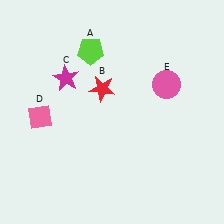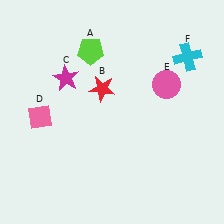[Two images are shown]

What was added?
A cyan cross (F) was added in Image 2.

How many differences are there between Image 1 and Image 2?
There is 1 difference between the two images.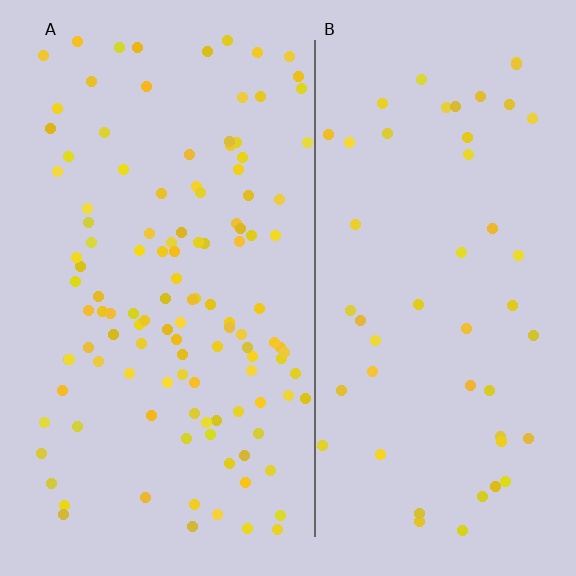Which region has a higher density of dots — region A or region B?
A (the left).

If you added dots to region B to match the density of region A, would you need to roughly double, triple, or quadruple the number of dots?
Approximately double.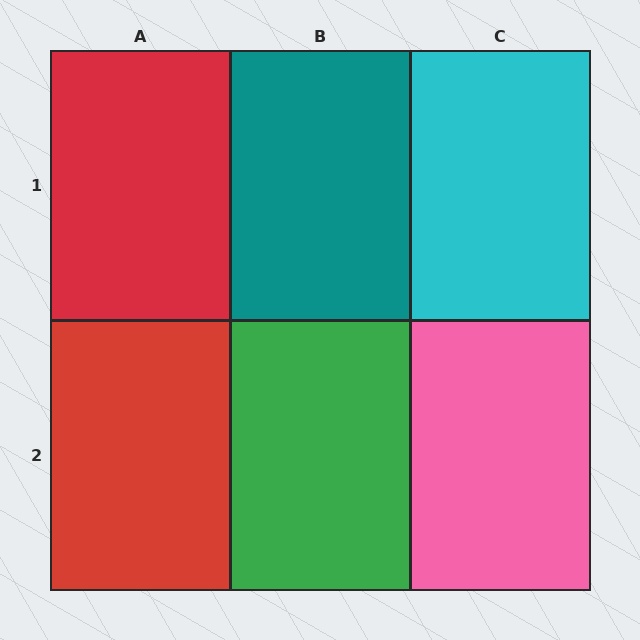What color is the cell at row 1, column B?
Teal.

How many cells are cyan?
1 cell is cyan.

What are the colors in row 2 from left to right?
Red, green, pink.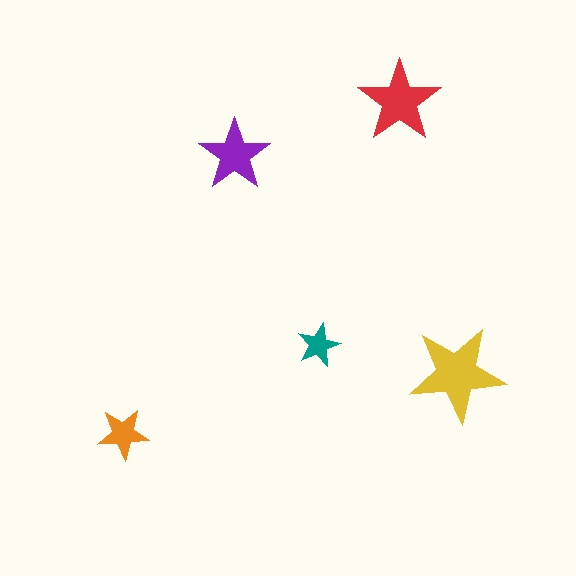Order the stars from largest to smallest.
the yellow one, the red one, the purple one, the orange one, the teal one.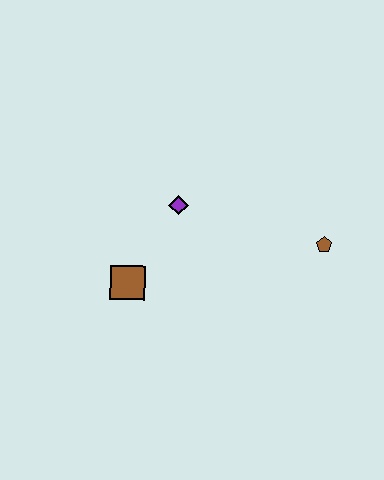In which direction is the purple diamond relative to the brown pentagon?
The purple diamond is to the left of the brown pentagon.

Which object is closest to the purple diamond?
The brown square is closest to the purple diamond.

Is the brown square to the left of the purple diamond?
Yes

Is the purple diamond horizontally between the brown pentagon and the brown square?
Yes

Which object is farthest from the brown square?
The brown pentagon is farthest from the brown square.